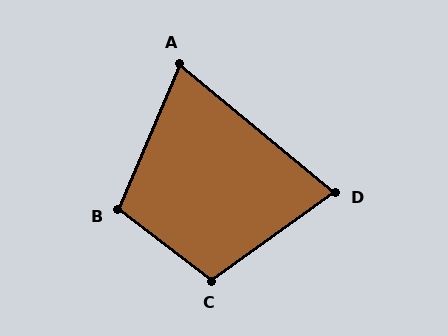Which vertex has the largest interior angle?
C, at approximately 107 degrees.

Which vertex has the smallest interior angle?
A, at approximately 73 degrees.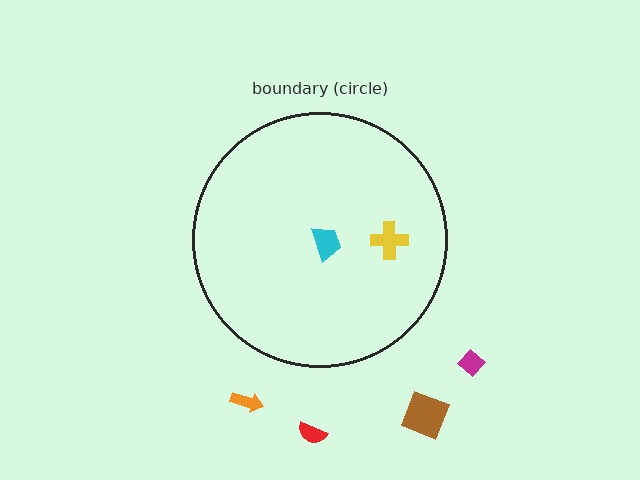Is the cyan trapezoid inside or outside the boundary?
Inside.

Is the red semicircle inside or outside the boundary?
Outside.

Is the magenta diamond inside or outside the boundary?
Outside.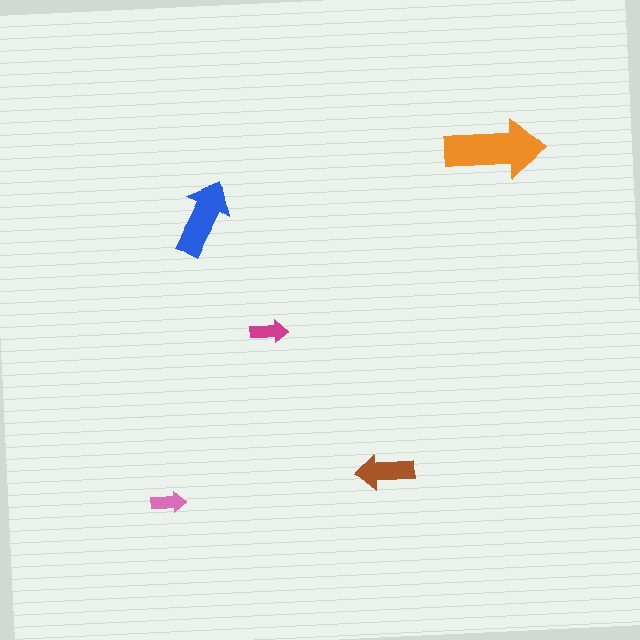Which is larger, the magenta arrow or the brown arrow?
The brown one.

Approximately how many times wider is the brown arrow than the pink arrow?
About 1.5 times wider.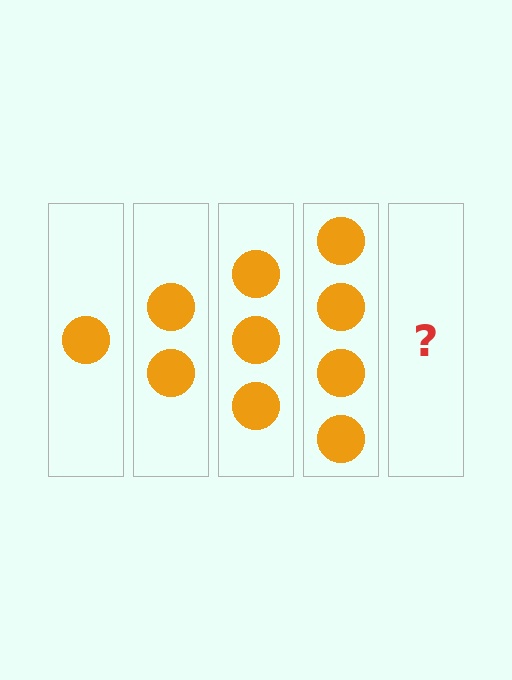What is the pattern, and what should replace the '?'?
The pattern is that each step adds one more circle. The '?' should be 5 circles.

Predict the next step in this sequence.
The next step is 5 circles.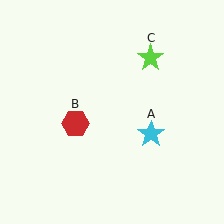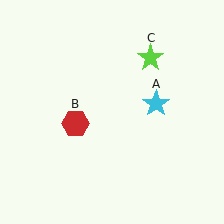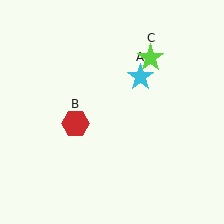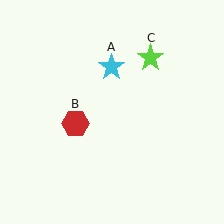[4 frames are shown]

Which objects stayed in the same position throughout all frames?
Red hexagon (object B) and lime star (object C) remained stationary.